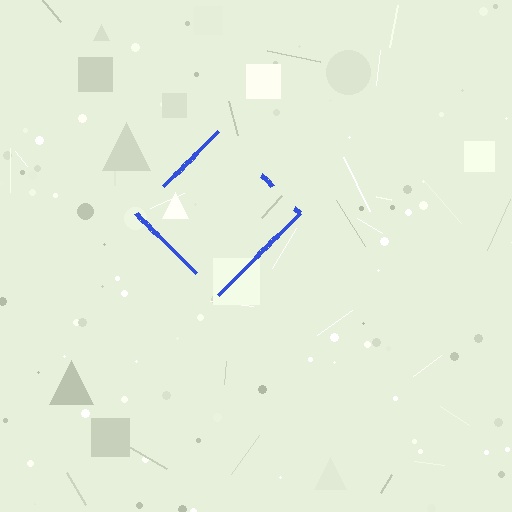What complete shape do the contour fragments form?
The contour fragments form a diamond.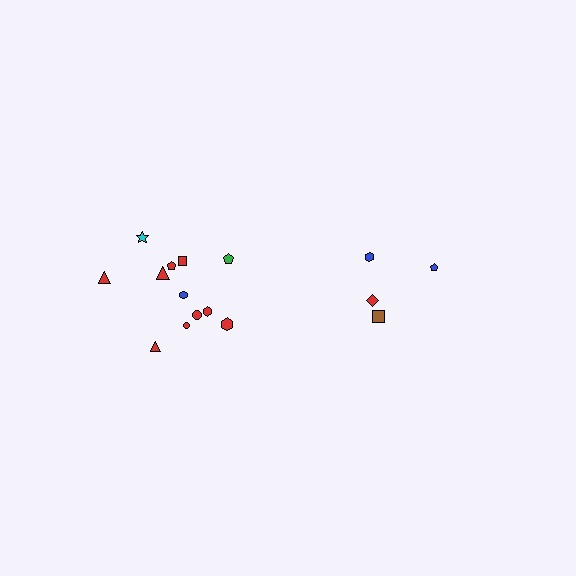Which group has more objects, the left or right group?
The left group.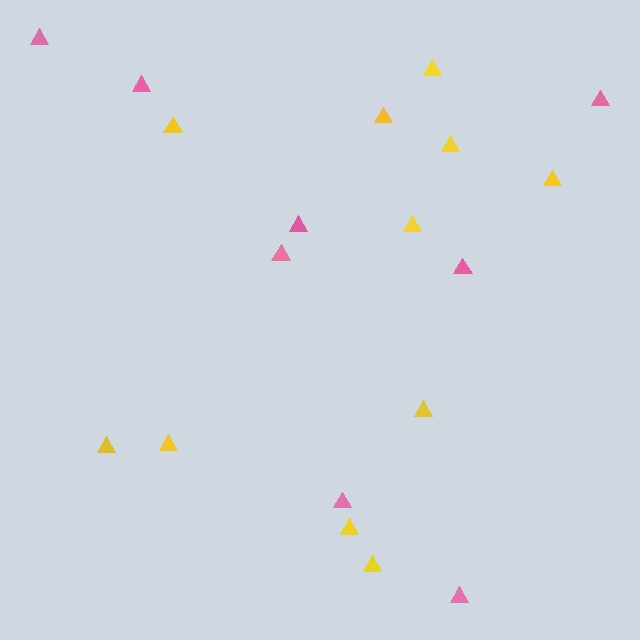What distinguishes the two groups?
There are 2 groups: one group of pink triangles (8) and one group of yellow triangles (11).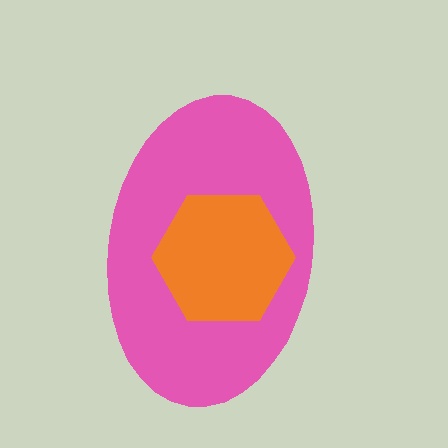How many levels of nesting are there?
2.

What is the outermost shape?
The pink ellipse.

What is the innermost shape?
The orange hexagon.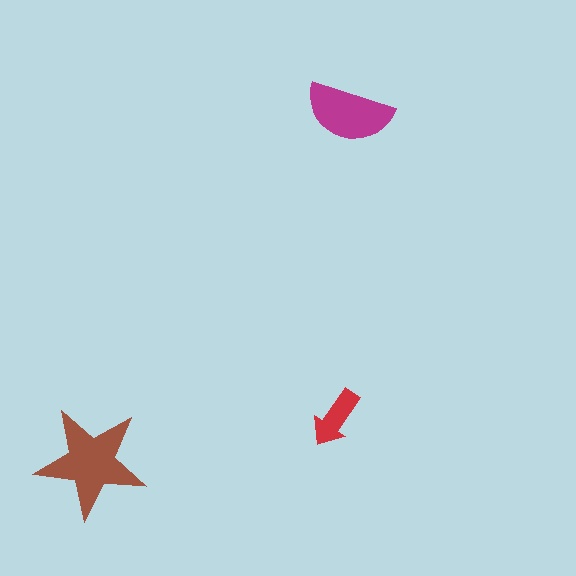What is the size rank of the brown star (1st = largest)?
1st.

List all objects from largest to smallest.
The brown star, the magenta semicircle, the red arrow.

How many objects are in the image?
There are 3 objects in the image.